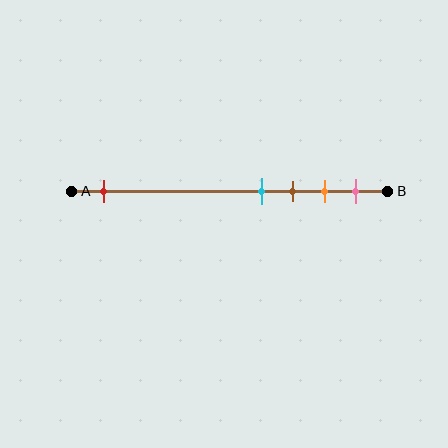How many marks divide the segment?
There are 5 marks dividing the segment.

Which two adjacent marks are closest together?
The cyan and brown marks are the closest adjacent pair.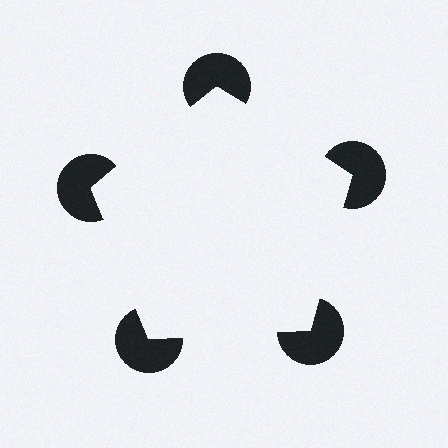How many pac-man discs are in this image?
There are 5 — one at each vertex of the illusory pentagon.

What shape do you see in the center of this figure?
An illusory pentagon — its edges are inferred from the aligned wedge cuts in the pac-man discs, not physically drawn.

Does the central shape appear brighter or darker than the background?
It typically appears slightly brighter than the background, even though no actual brightness change is drawn.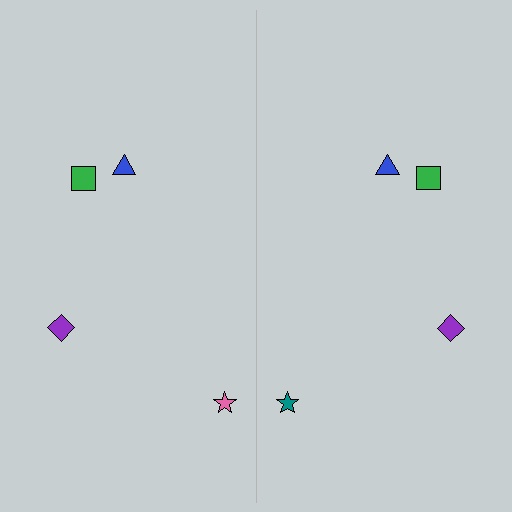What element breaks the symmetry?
The teal star on the right side breaks the symmetry — its mirror counterpart is pink.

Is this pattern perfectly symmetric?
No, the pattern is not perfectly symmetric. The teal star on the right side breaks the symmetry — its mirror counterpart is pink.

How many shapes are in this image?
There are 8 shapes in this image.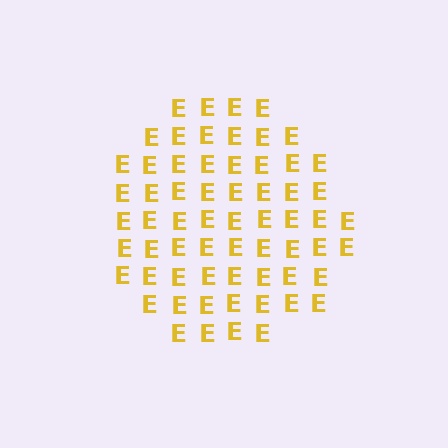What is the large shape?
The large shape is a circle.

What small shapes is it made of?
It is made of small letter E's.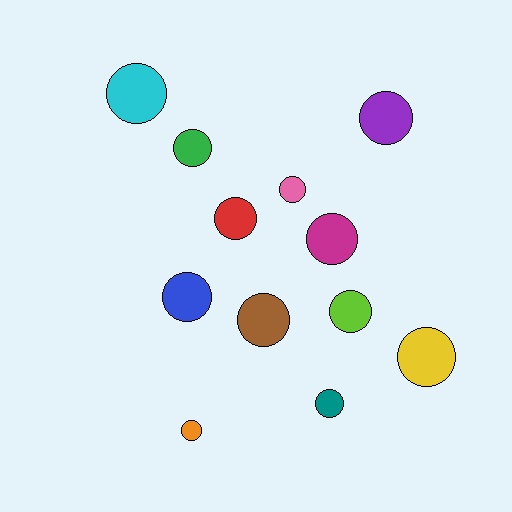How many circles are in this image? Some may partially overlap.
There are 12 circles.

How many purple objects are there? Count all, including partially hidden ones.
There is 1 purple object.